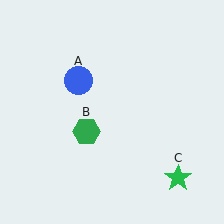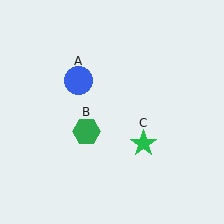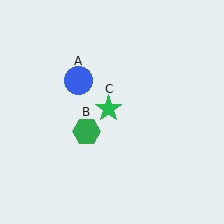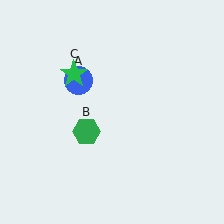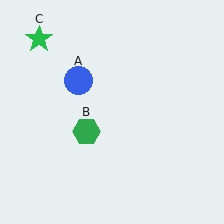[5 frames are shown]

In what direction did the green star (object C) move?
The green star (object C) moved up and to the left.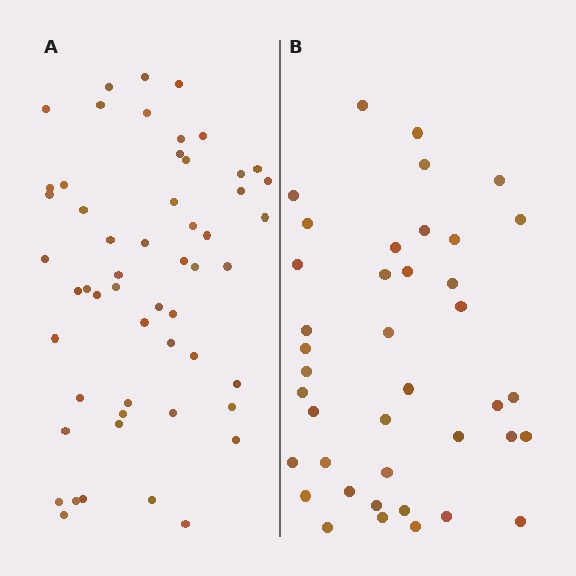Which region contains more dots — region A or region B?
Region A (the left region) has more dots.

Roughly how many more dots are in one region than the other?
Region A has approximately 15 more dots than region B.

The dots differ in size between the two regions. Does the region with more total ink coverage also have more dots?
No. Region B has more total ink coverage because its dots are larger, but region A actually contains more individual dots. Total area can be misleading — the number of items is what matters here.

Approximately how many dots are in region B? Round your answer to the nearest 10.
About 40 dots.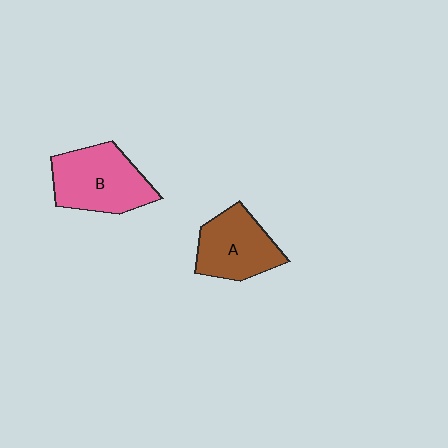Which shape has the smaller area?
Shape A (brown).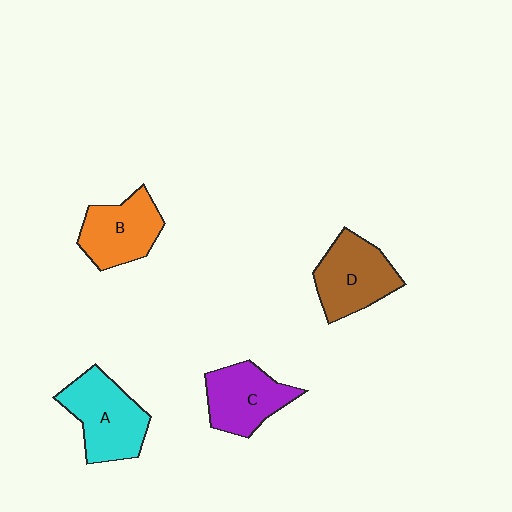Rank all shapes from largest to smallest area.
From largest to smallest: A (cyan), D (brown), B (orange), C (purple).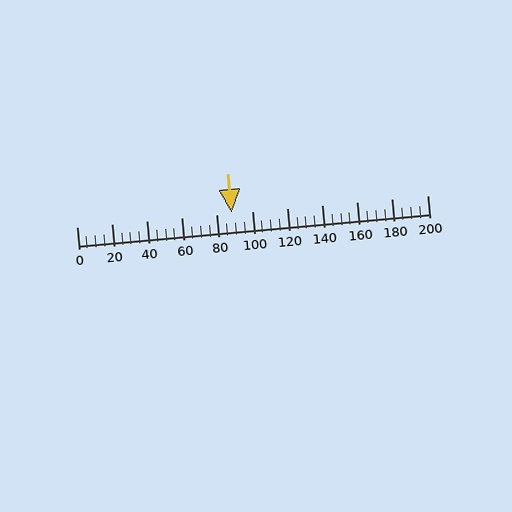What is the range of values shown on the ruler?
The ruler shows values from 0 to 200.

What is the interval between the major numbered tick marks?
The major tick marks are spaced 20 units apart.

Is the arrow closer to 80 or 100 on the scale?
The arrow is closer to 80.